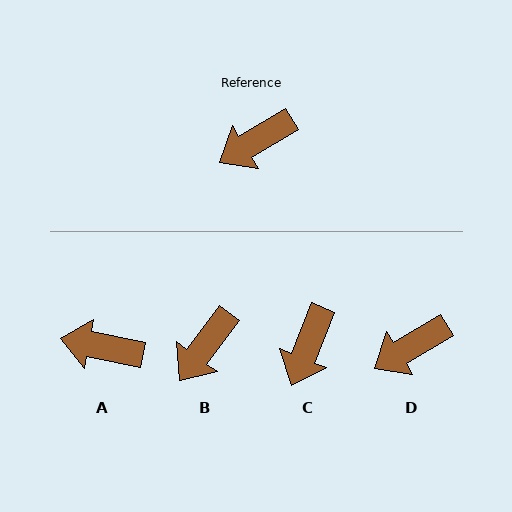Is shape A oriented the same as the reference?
No, it is off by about 42 degrees.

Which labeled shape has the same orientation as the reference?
D.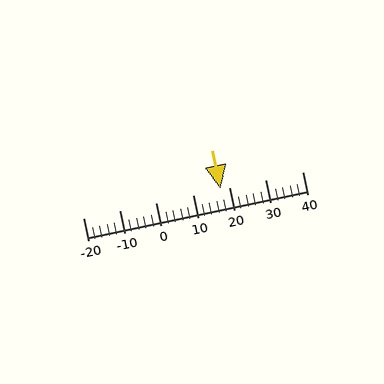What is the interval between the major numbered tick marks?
The major tick marks are spaced 10 units apart.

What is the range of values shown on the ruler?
The ruler shows values from -20 to 40.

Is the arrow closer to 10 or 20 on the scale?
The arrow is closer to 20.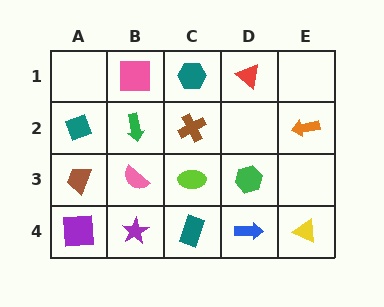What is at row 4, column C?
A teal rectangle.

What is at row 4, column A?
A purple square.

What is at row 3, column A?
A brown trapezoid.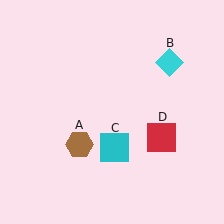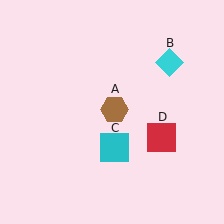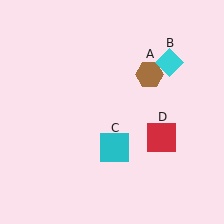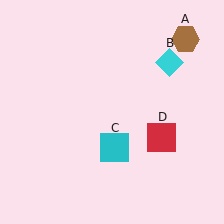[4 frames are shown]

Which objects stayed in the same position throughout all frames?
Cyan diamond (object B) and cyan square (object C) and red square (object D) remained stationary.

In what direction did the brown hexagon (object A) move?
The brown hexagon (object A) moved up and to the right.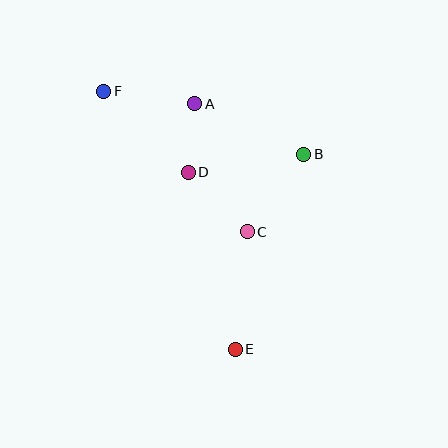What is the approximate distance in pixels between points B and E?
The distance between B and E is approximately 207 pixels.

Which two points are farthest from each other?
Points E and F are farthest from each other.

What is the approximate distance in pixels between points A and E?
The distance between A and E is approximately 249 pixels.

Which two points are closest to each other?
Points A and D are closest to each other.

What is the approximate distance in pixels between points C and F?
The distance between C and F is approximately 201 pixels.